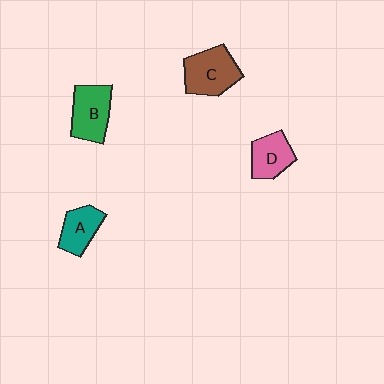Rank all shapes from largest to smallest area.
From largest to smallest: C (brown), B (green), D (pink), A (teal).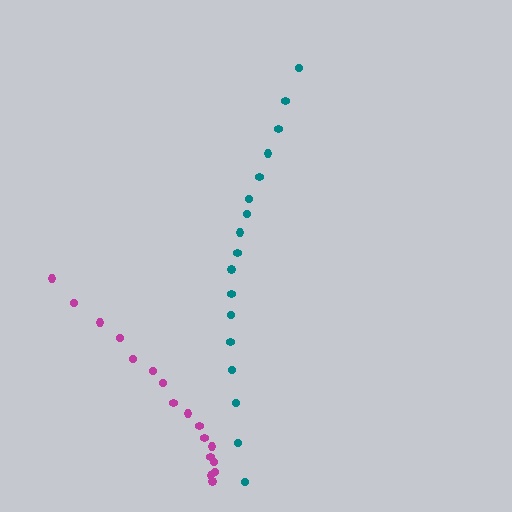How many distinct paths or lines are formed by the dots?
There are 2 distinct paths.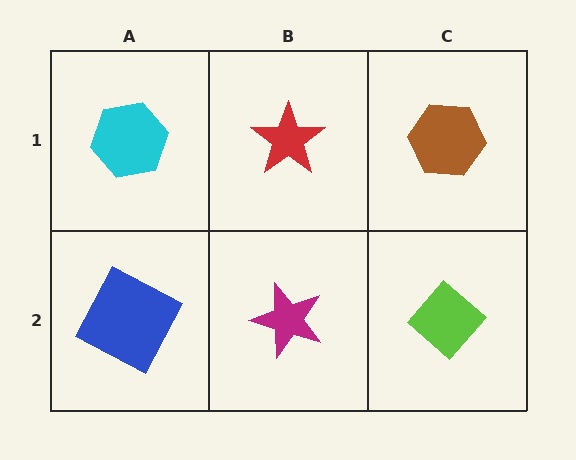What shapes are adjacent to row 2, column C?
A brown hexagon (row 1, column C), a magenta star (row 2, column B).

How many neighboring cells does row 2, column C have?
2.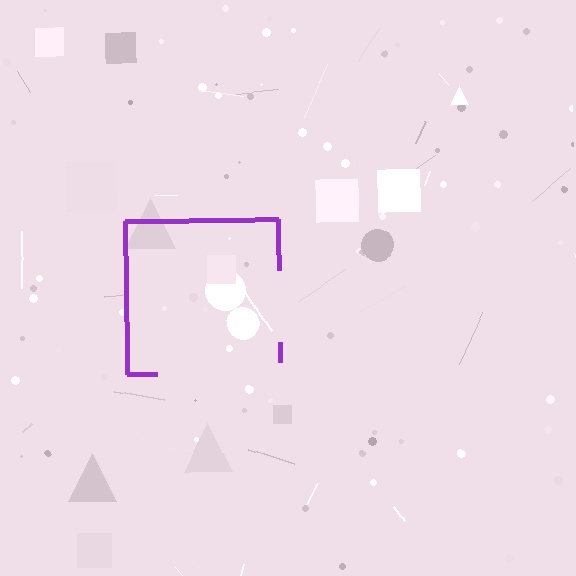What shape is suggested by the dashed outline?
The dashed outline suggests a square.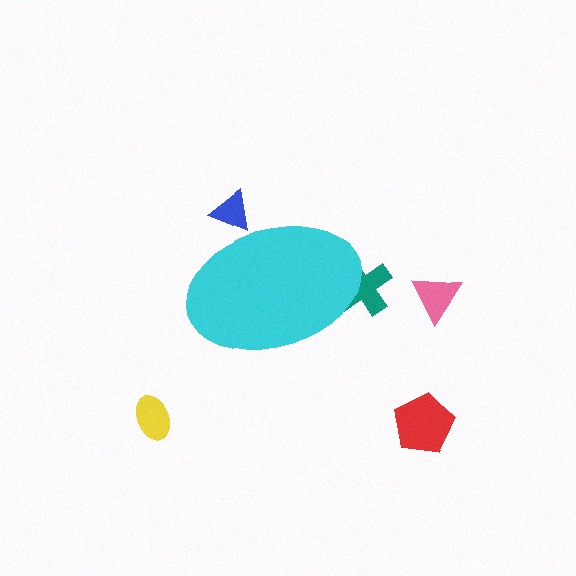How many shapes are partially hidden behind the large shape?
2 shapes are partially hidden.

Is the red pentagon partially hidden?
No, the red pentagon is fully visible.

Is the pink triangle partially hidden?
No, the pink triangle is fully visible.